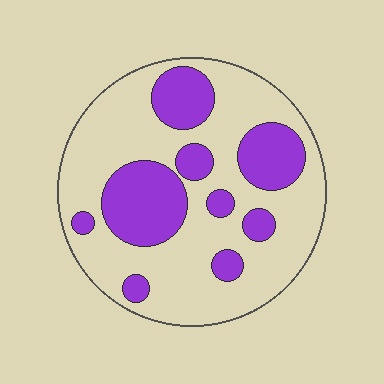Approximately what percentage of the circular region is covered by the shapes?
Approximately 30%.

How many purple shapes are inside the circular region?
9.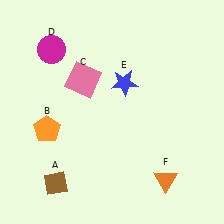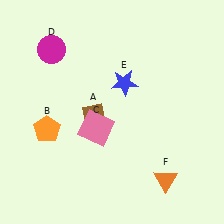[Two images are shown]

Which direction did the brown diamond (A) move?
The brown diamond (A) moved up.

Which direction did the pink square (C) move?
The pink square (C) moved down.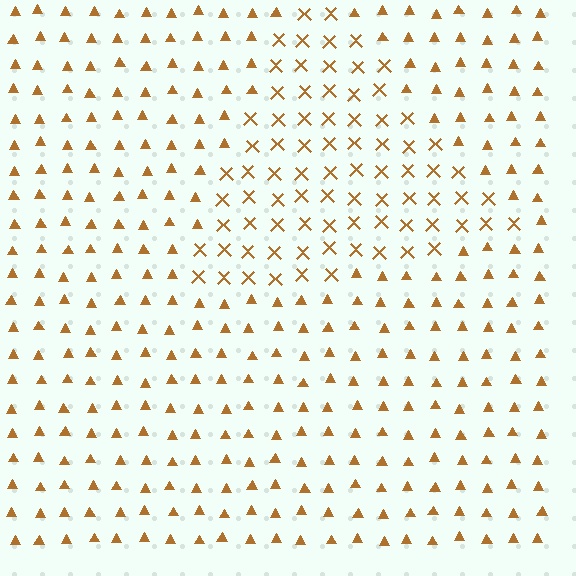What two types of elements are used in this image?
The image uses X marks inside the triangle region and triangles outside it.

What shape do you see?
I see a triangle.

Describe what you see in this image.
The image is filled with small brown elements arranged in a uniform grid. A triangle-shaped region contains X marks, while the surrounding area contains triangles. The boundary is defined purely by the change in element shape.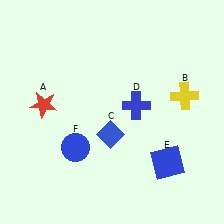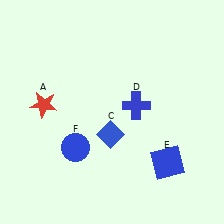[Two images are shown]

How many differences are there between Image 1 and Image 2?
There is 1 difference between the two images.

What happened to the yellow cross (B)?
The yellow cross (B) was removed in Image 2. It was in the top-right area of Image 1.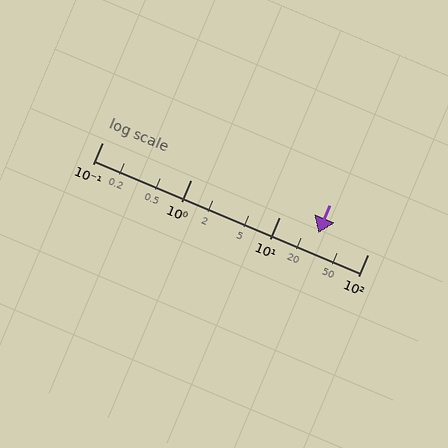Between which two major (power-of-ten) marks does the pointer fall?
The pointer is between 10 and 100.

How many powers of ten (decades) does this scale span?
The scale spans 3 decades, from 0.1 to 100.